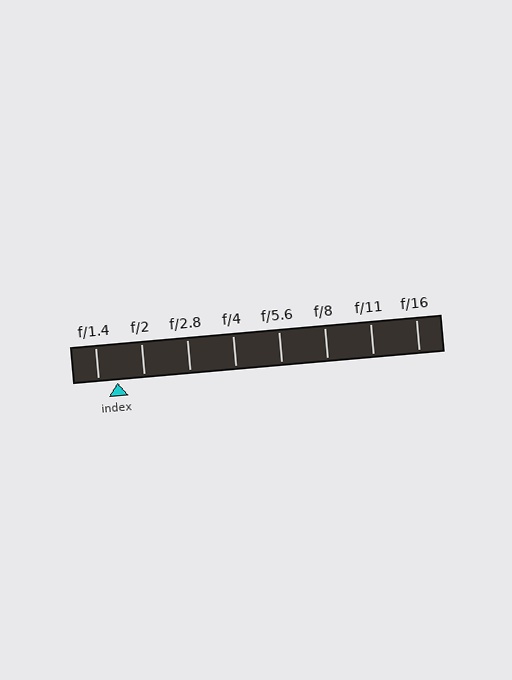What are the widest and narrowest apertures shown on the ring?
The widest aperture shown is f/1.4 and the narrowest is f/16.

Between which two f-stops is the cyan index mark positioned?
The index mark is between f/1.4 and f/2.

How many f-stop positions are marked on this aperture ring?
There are 8 f-stop positions marked.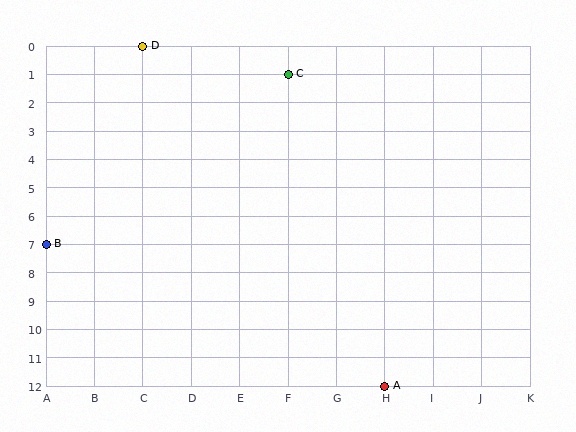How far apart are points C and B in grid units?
Points C and B are 5 columns and 6 rows apart (about 7.8 grid units diagonally).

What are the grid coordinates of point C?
Point C is at grid coordinates (F, 1).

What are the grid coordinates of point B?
Point B is at grid coordinates (A, 7).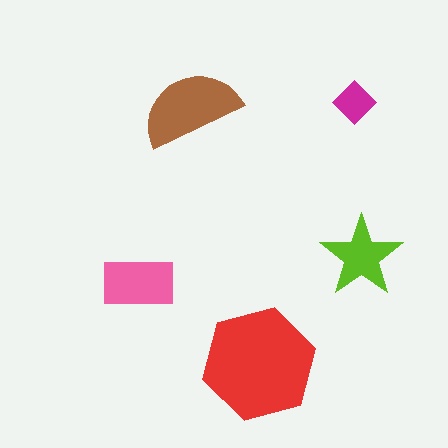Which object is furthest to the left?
The pink rectangle is leftmost.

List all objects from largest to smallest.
The red hexagon, the brown semicircle, the pink rectangle, the lime star, the magenta diamond.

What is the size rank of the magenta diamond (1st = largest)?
5th.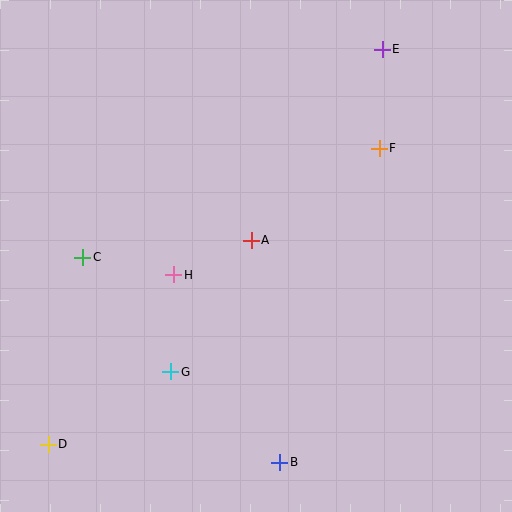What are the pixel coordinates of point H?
Point H is at (174, 275).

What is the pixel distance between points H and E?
The distance between H and E is 307 pixels.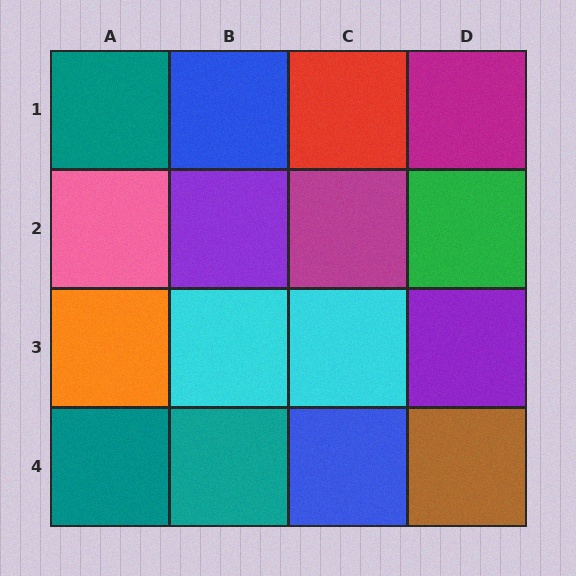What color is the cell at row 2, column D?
Green.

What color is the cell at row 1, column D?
Magenta.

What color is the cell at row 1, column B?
Blue.